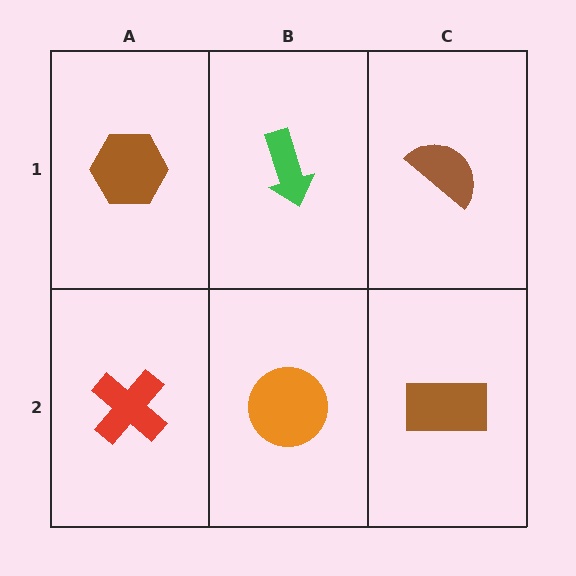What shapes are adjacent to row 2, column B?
A green arrow (row 1, column B), a red cross (row 2, column A), a brown rectangle (row 2, column C).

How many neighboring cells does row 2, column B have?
3.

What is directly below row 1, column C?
A brown rectangle.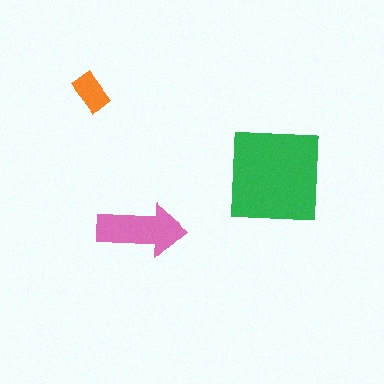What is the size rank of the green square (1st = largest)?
1st.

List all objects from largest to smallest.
The green square, the pink arrow, the orange rectangle.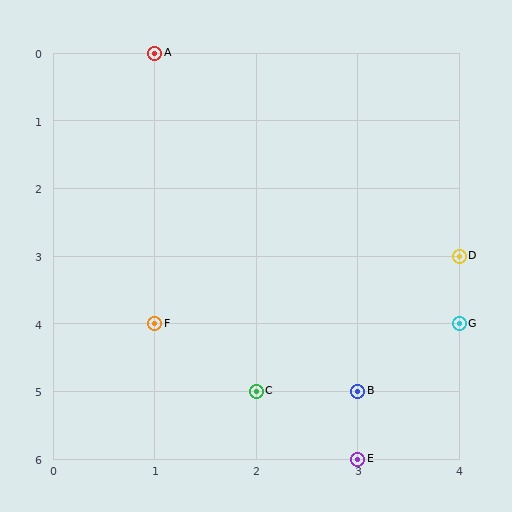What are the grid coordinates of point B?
Point B is at grid coordinates (3, 5).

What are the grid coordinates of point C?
Point C is at grid coordinates (2, 5).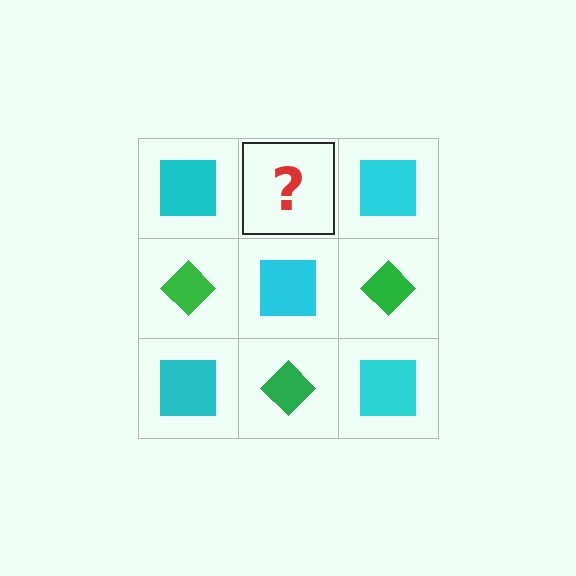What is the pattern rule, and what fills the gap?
The rule is that it alternates cyan square and green diamond in a checkerboard pattern. The gap should be filled with a green diamond.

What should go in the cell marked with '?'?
The missing cell should contain a green diamond.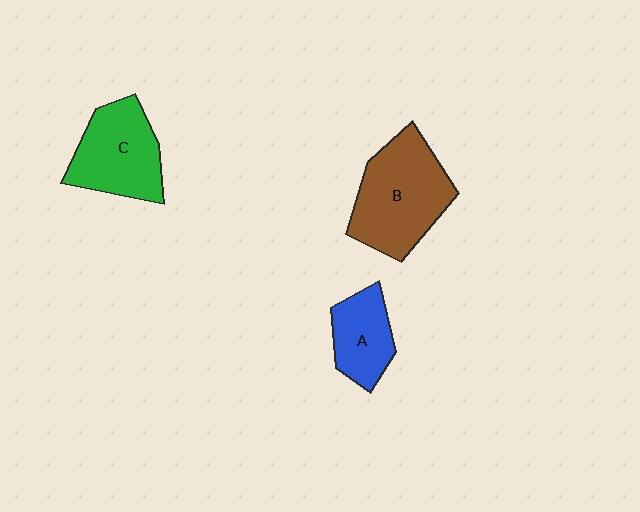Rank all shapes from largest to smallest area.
From largest to smallest: B (brown), C (green), A (blue).